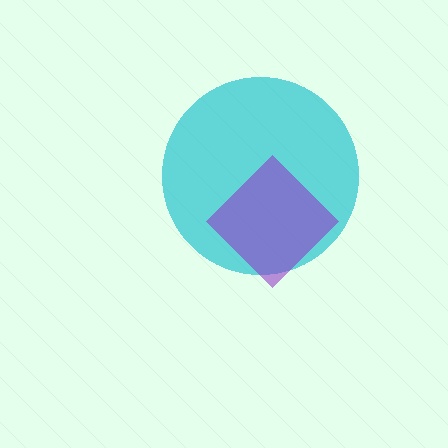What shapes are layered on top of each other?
The layered shapes are: a cyan circle, a purple diamond.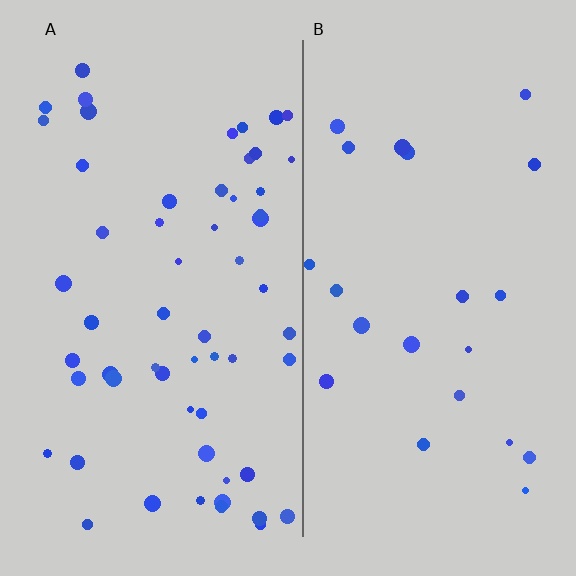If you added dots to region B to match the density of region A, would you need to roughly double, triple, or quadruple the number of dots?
Approximately triple.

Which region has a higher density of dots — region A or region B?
A (the left).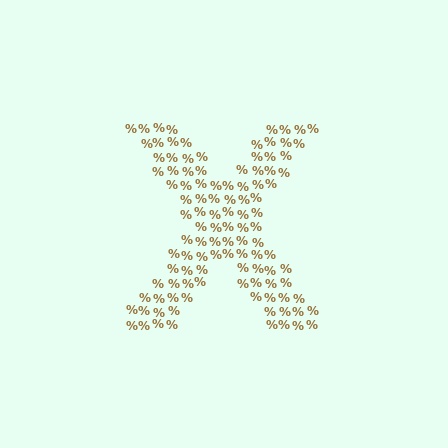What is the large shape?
The large shape is the letter X.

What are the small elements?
The small elements are percent signs.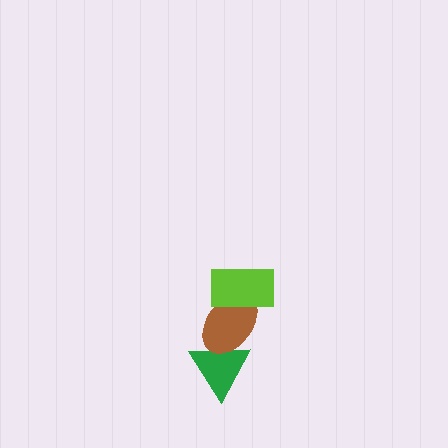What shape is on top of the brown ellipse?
The lime rectangle is on top of the brown ellipse.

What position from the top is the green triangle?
The green triangle is 3rd from the top.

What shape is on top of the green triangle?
The brown ellipse is on top of the green triangle.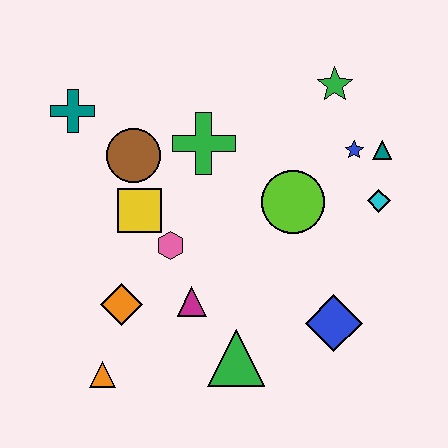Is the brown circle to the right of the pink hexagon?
No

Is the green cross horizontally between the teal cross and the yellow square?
No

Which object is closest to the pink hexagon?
The yellow square is closest to the pink hexagon.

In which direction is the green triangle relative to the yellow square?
The green triangle is below the yellow square.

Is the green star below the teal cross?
No